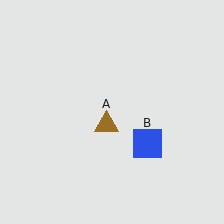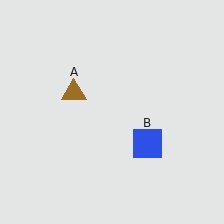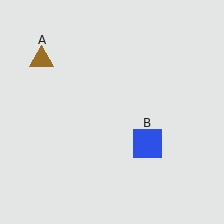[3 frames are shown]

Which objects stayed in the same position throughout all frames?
Blue square (object B) remained stationary.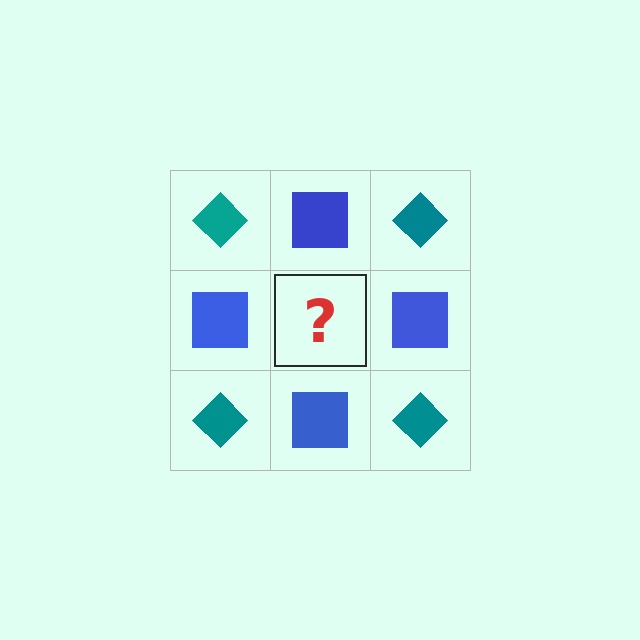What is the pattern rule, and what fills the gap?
The rule is that it alternates teal diamond and blue square in a checkerboard pattern. The gap should be filled with a teal diamond.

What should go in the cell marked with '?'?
The missing cell should contain a teal diamond.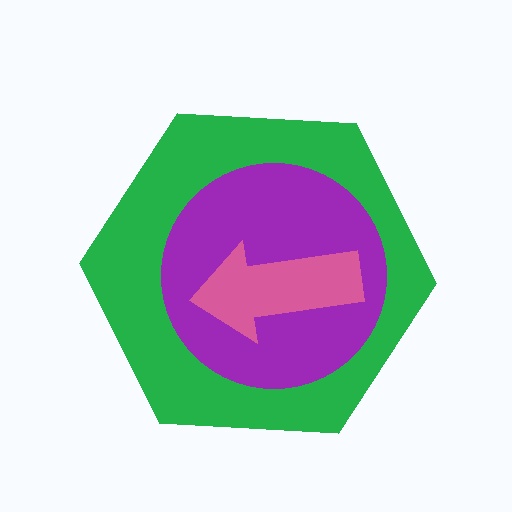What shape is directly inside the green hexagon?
The purple circle.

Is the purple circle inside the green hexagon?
Yes.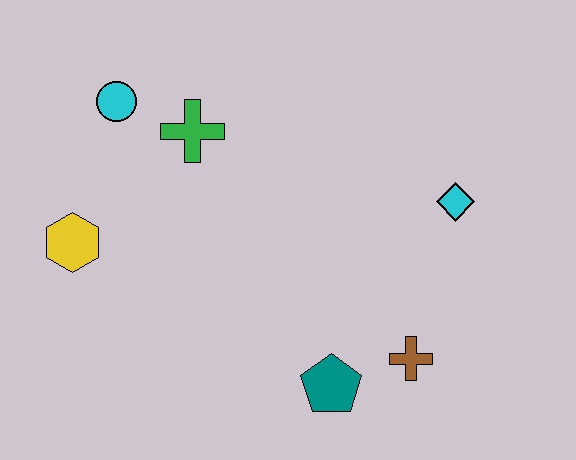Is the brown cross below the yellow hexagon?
Yes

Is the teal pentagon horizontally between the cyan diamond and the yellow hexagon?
Yes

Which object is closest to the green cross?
The cyan circle is closest to the green cross.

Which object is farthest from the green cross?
The brown cross is farthest from the green cross.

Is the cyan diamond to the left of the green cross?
No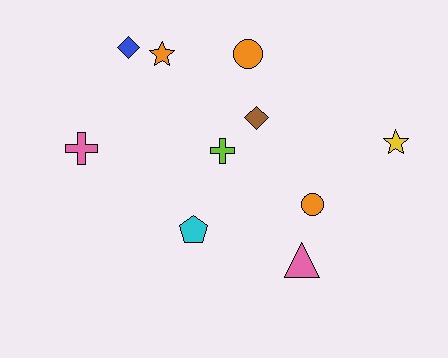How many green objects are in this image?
There are no green objects.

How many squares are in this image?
There are no squares.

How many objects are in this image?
There are 10 objects.